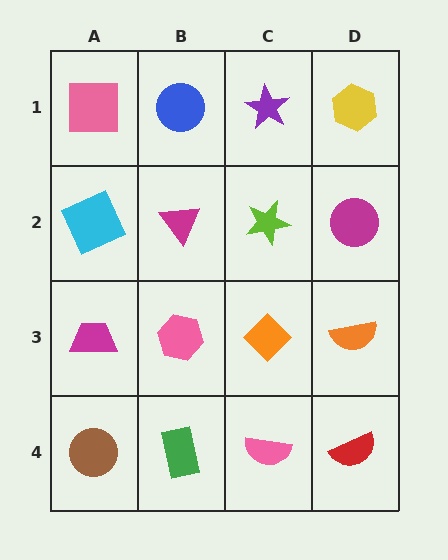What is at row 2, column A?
A cyan square.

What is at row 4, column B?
A green rectangle.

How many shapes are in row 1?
4 shapes.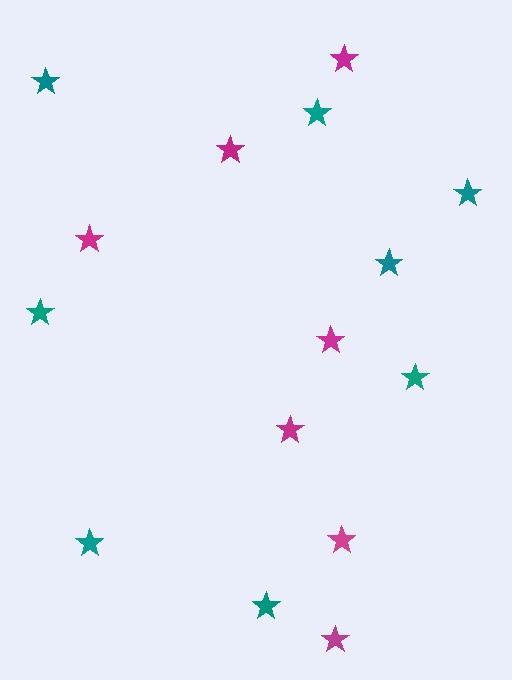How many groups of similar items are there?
There are 2 groups: one group of teal stars (8) and one group of magenta stars (7).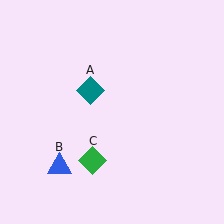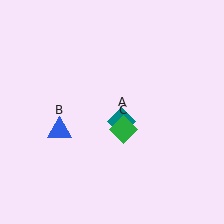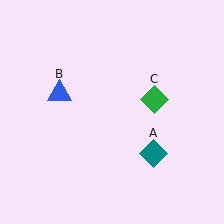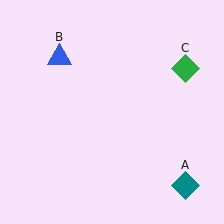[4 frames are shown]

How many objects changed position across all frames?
3 objects changed position: teal diamond (object A), blue triangle (object B), green diamond (object C).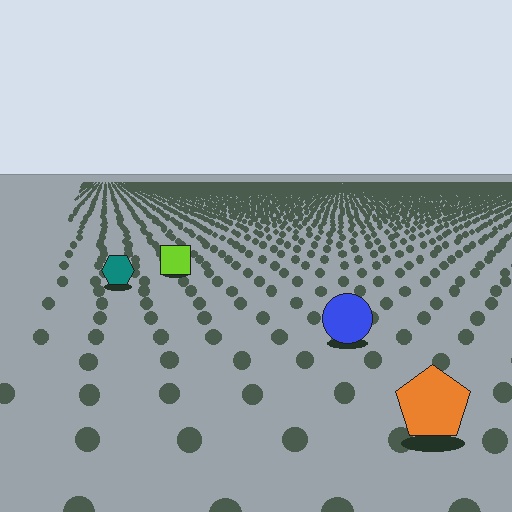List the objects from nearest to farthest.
From nearest to farthest: the orange pentagon, the blue circle, the teal hexagon, the lime square.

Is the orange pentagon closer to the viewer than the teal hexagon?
Yes. The orange pentagon is closer — you can tell from the texture gradient: the ground texture is coarser near it.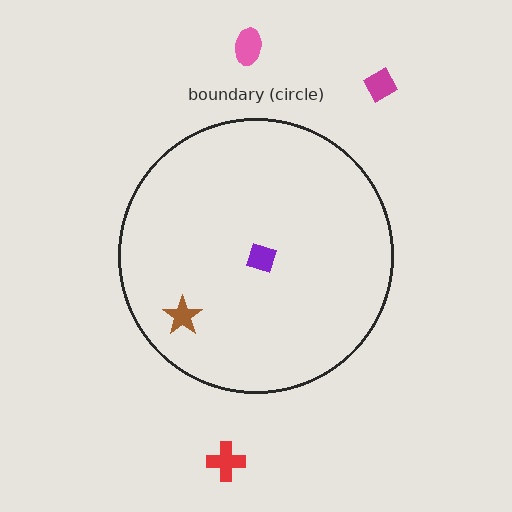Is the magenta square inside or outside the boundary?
Outside.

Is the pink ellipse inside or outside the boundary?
Outside.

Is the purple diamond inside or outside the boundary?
Inside.